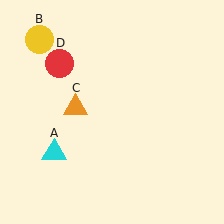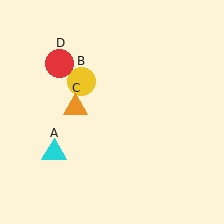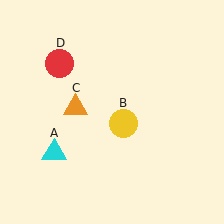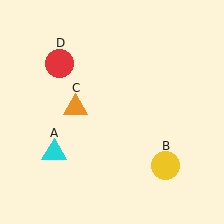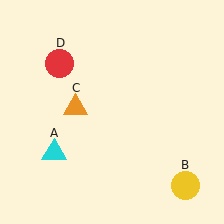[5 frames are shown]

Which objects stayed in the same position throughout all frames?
Cyan triangle (object A) and orange triangle (object C) and red circle (object D) remained stationary.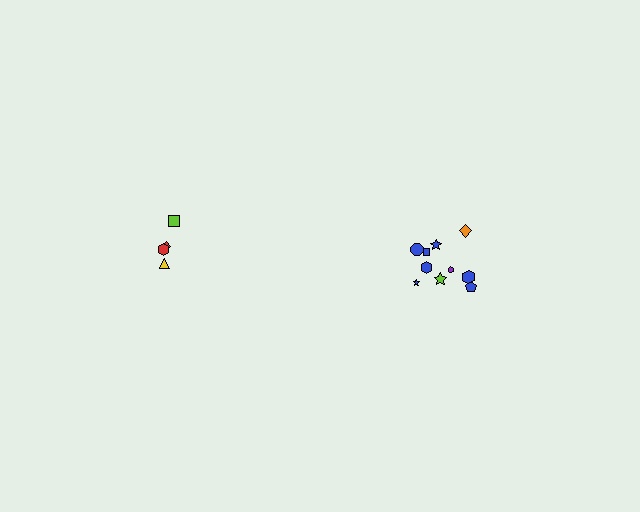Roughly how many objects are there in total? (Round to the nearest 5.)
Roughly 15 objects in total.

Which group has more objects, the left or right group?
The right group.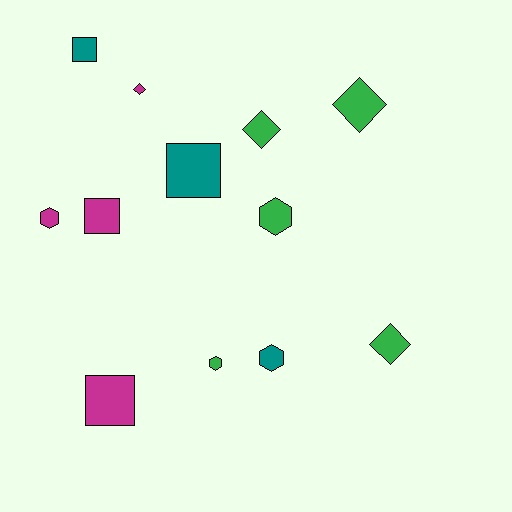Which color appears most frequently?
Green, with 5 objects.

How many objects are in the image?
There are 12 objects.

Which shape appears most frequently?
Square, with 4 objects.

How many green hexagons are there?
There are 2 green hexagons.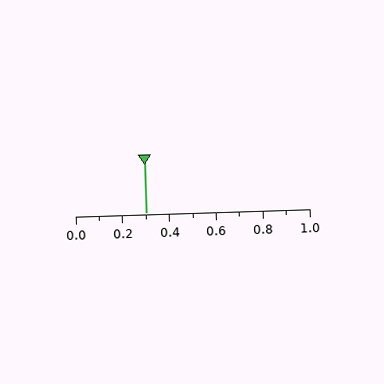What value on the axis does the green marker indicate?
The marker indicates approximately 0.3.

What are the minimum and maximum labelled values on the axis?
The axis runs from 0.0 to 1.0.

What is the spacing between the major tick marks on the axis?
The major ticks are spaced 0.2 apart.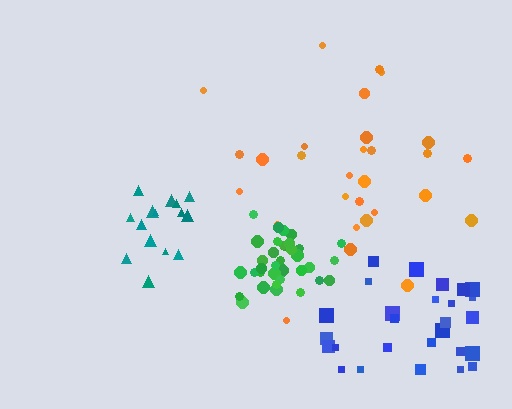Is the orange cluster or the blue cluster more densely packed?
Orange.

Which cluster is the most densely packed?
Green.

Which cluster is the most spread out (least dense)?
Blue.